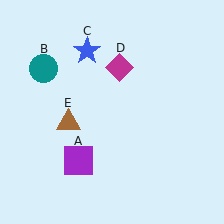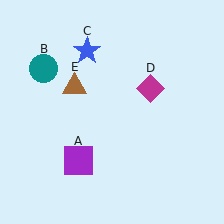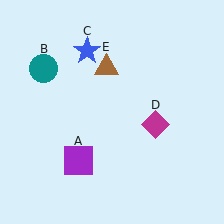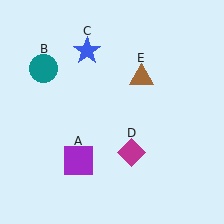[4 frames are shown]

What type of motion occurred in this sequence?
The magenta diamond (object D), brown triangle (object E) rotated clockwise around the center of the scene.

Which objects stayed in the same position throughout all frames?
Purple square (object A) and teal circle (object B) and blue star (object C) remained stationary.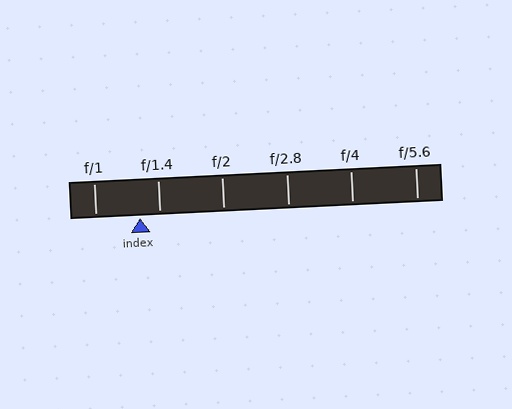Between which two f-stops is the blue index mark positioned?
The index mark is between f/1 and f/1.4.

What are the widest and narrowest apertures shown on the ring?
The widest aperture shown is f/1 and the narrowest is f/5.6.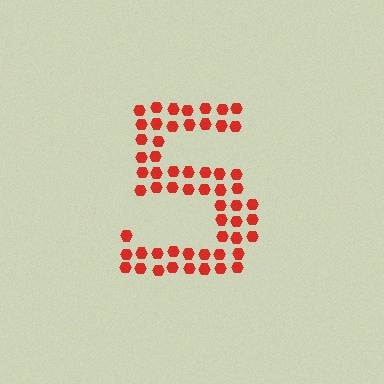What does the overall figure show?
The overall figure shows the digit 5.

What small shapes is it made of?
It is made of small hexagons.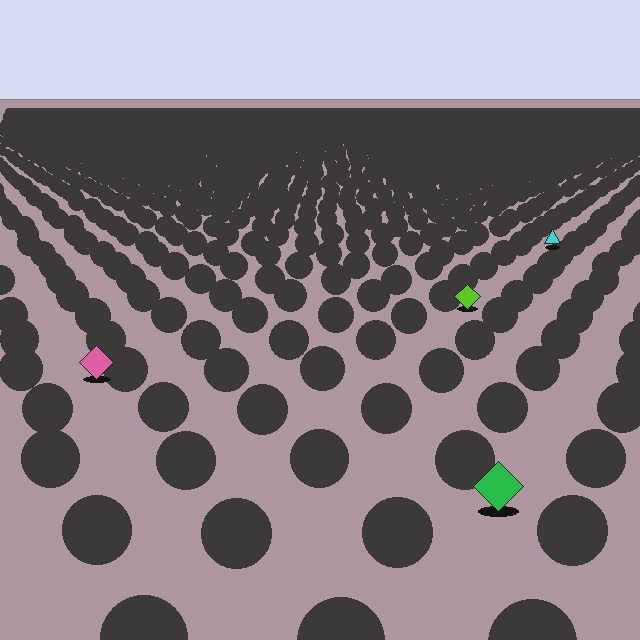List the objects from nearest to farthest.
From nearest to farthest: the green diamond, the pink diamond, the lime diamond, the cyan triangle.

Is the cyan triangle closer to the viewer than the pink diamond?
No. The pink diamond is closer — you can tell from the texture gradient: the ground texture is coarser near it.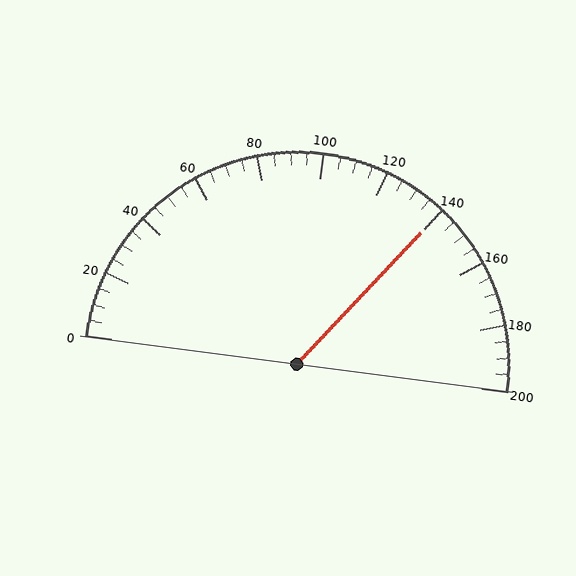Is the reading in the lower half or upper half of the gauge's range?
The reading is in the upper half of the range (0 to 200).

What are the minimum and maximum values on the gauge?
The gauge ranges from 0 to 200.